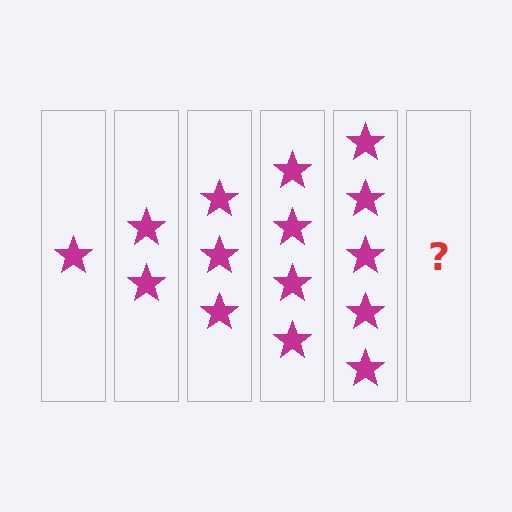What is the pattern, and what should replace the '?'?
The pattern is that each step adds one more star. The '?' should be 6 stars.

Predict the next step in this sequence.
The next step is 6 stars.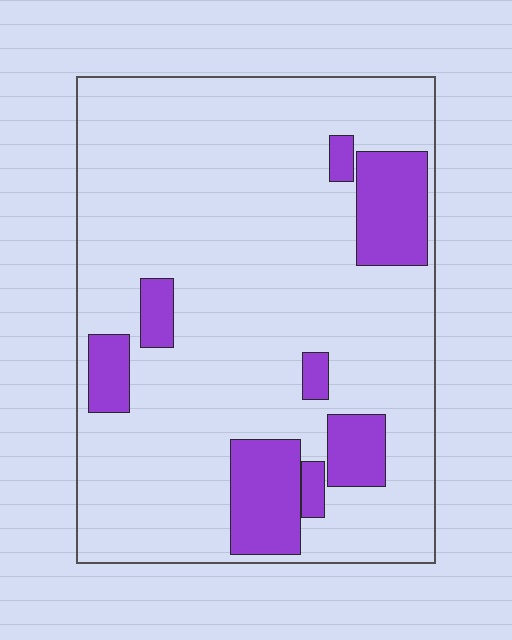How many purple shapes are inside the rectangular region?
8.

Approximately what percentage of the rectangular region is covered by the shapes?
Approximately 15%.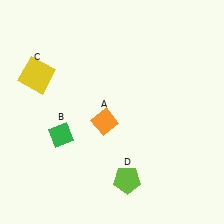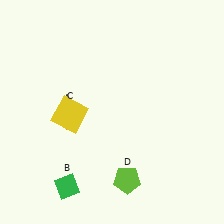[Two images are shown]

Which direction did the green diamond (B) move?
The green diamond (B) moved down.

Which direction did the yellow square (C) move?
The yellow square (C) moved down.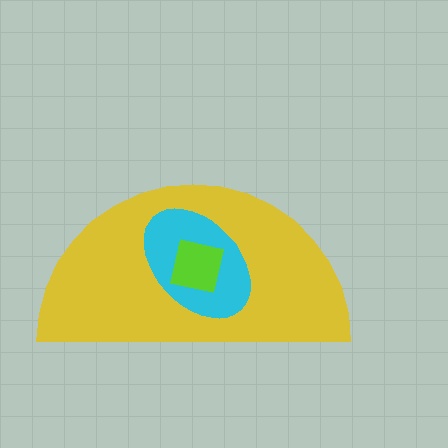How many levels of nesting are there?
3.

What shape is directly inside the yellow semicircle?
The cyan ellipse.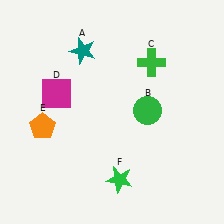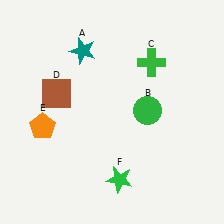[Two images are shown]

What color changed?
The square (D) changed from magenta in Image 1 to brown in Image 2.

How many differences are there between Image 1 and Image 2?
There is 1 difference between the two images.